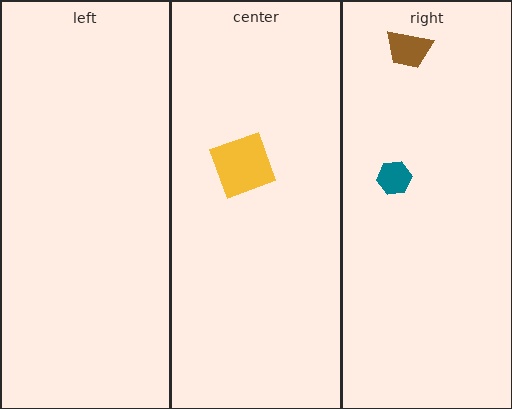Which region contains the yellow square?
The center region.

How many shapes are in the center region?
1.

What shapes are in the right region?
The brown trapezoid, the teal hexagon.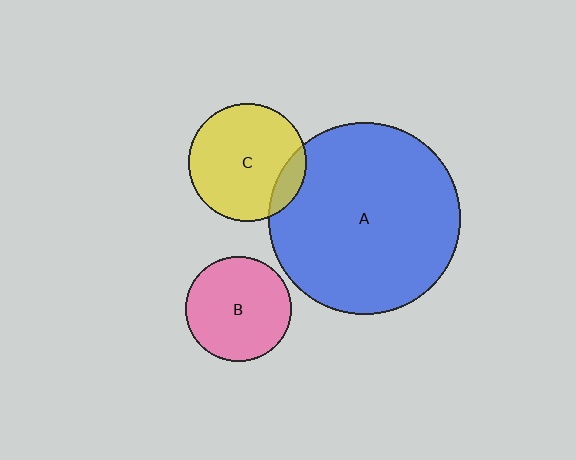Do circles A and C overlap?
Yes.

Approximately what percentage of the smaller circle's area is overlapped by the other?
Approximately 15%.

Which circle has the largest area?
Circle A (blue).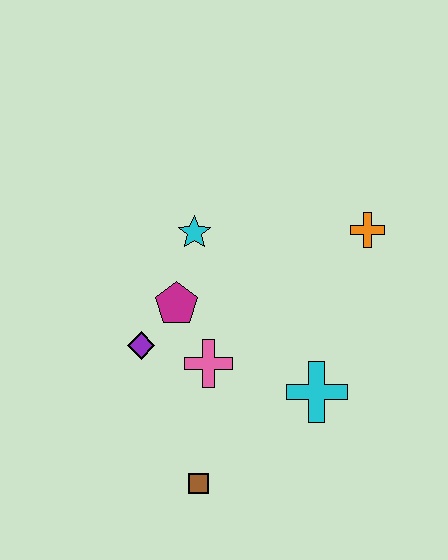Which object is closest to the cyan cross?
The pink cross is closest to the cyan cross.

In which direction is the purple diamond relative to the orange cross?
The purple diamond is to the left of the orange cross.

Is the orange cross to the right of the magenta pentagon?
Yes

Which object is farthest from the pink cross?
The orange cross is farthest from the pink cross.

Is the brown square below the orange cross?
Yes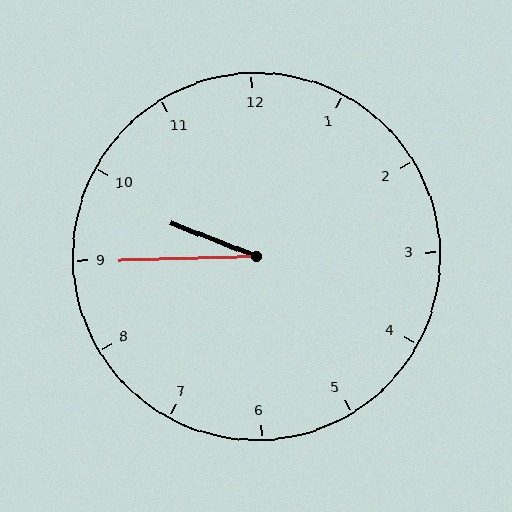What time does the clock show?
9:45.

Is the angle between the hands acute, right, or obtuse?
It is acute.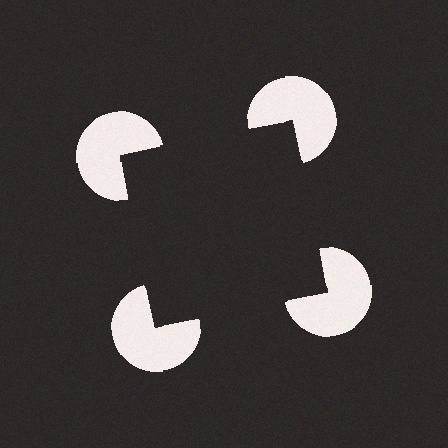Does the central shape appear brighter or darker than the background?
It typically appears slightly darker than the background, even though no actual brightness change is drawn.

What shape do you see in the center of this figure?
An illusory square — its edges are inferred from the aligned wedge cuts in the pac-man discs, not physically drawn.